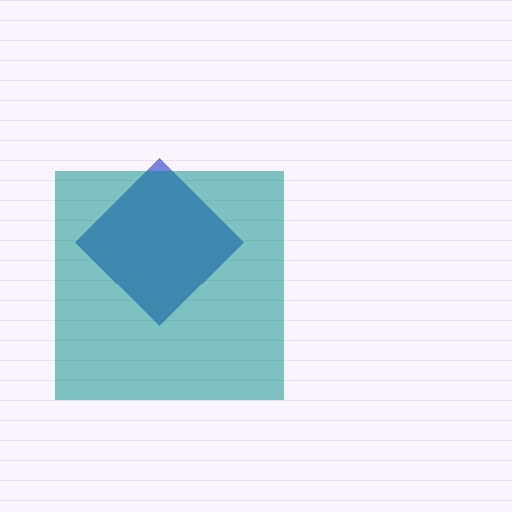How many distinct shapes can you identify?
There are 2 distinct shapes: a blue diamond, a teal square.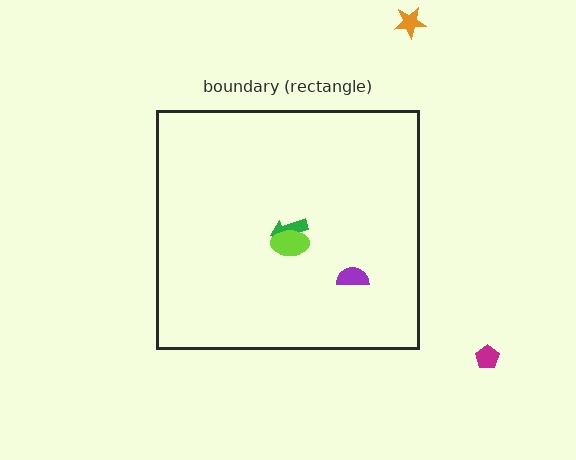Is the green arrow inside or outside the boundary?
Inside.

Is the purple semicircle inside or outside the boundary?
Inside.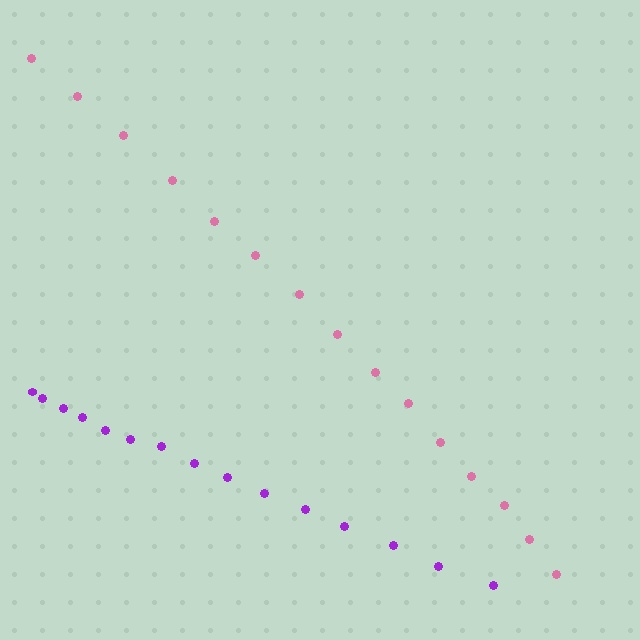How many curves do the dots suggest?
There are 2 distinct paths.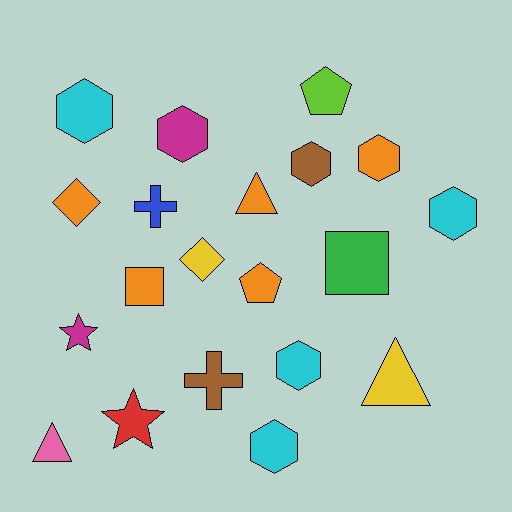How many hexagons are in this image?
There are 7 hexagons.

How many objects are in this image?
There are 20 objects.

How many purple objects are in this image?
There are no purple objects.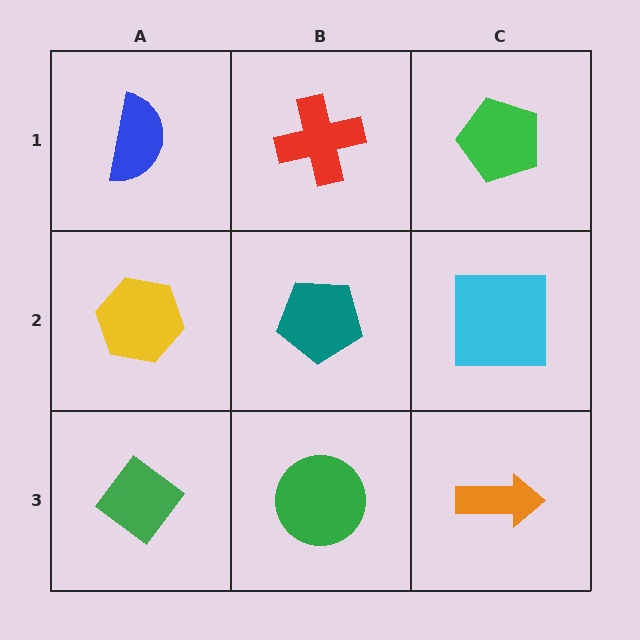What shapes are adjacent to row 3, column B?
A teal pentagon (row 2, column B), a green diamond (row 3, column A), an orange arrow (row 3, column C).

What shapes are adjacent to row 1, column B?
A teal pentagon (row 2, column B), a blue semicircle (row 1, column A), a green pentagon (row 1, column C).